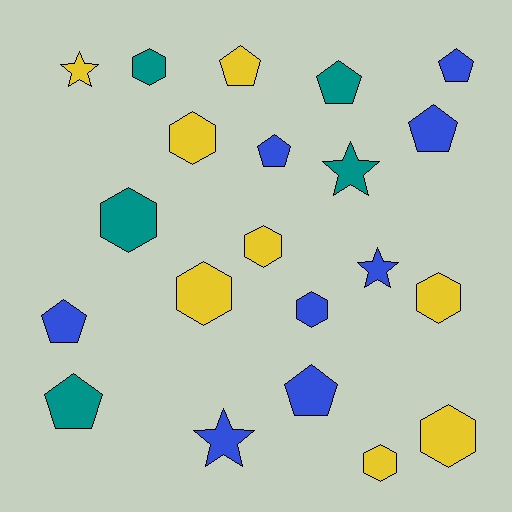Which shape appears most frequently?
Hexagon, with 9 objects.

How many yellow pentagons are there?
There is 1 yellow pentagon.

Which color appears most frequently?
Blue, with 8 objects.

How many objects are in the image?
There are 21 objects.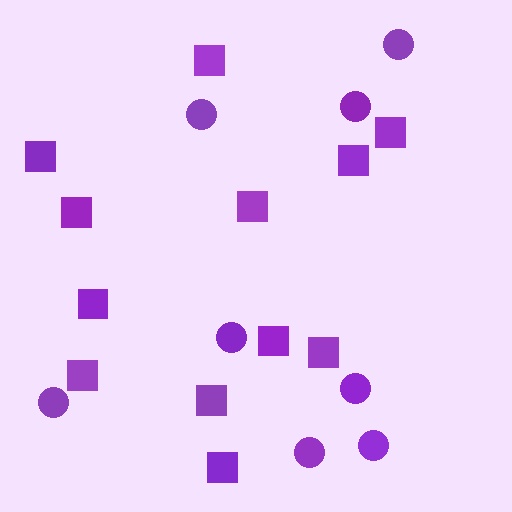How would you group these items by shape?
There are 2 groups: one group of squares (12) and one group of circles (8).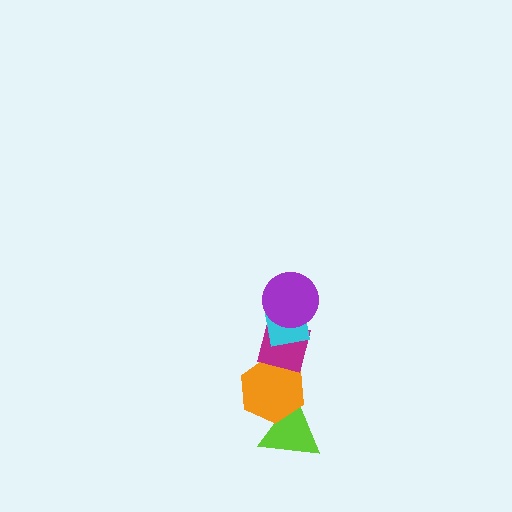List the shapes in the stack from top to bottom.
From top to bottom: the purple circle, the cyan square, the magenta square, the orange hexagon, the lime triangle.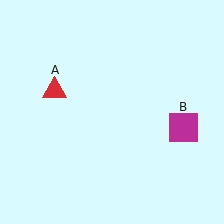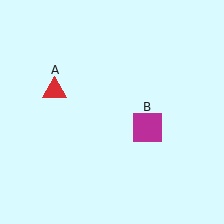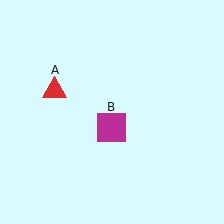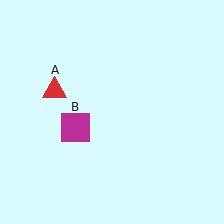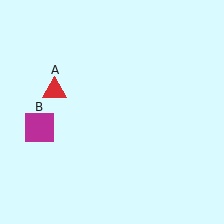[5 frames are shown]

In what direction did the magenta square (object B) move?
The magenta square (object B) moved left.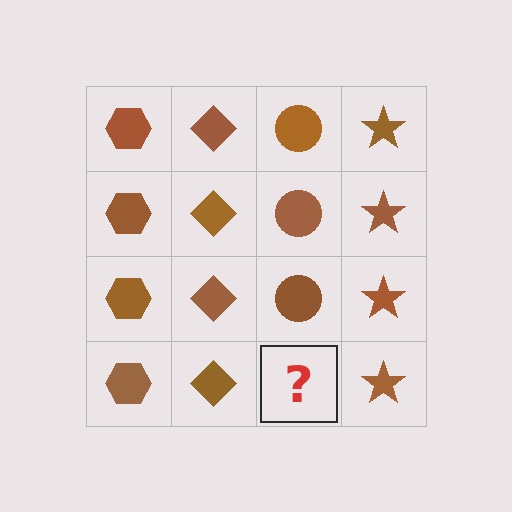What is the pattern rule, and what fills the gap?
The rule is that each column has a consistent shape. The gap should be filled with a brown circle.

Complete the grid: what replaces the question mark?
The question mark should be replaced with a brown circle.